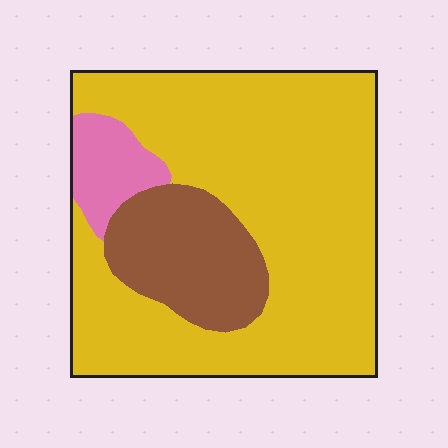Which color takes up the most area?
Yellow, at roughly 75%.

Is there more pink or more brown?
Brown.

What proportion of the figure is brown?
Brown takes up about one sixth (1/6) of the figure.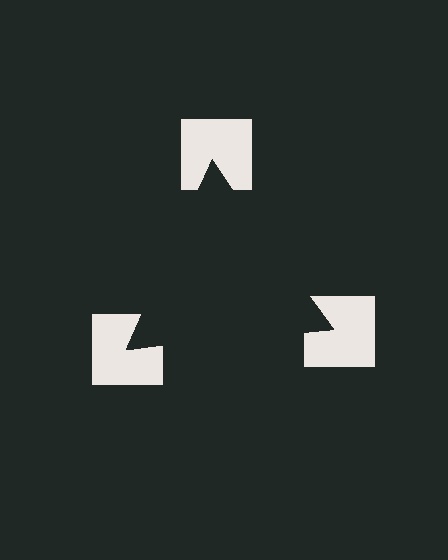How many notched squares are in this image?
There are 3 — one at each vertex of the illusory triangle.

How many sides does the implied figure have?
3 sides.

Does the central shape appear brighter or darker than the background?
It typically appears slightly darker than the background, even though no actual brightness change is drawn.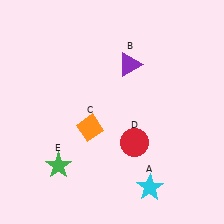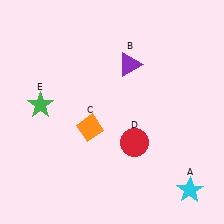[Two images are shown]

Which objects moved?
The objects that moved are: the cyan star (A), the green star (E).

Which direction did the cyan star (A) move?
The cyan star (A) moved right.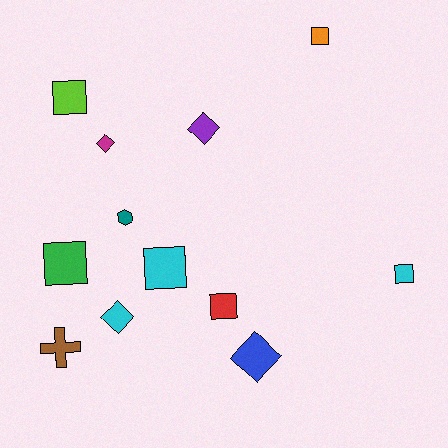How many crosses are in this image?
There is 1 cross.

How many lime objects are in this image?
There is 1 lime object.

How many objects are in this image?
There are 12 objects.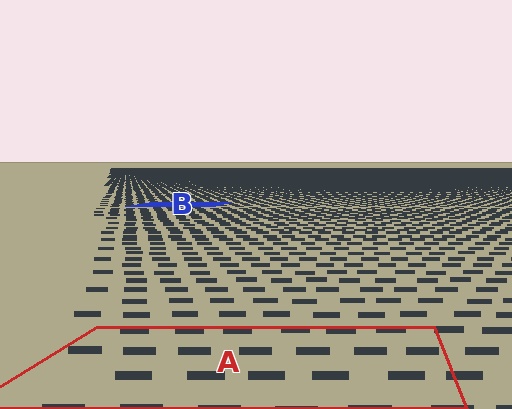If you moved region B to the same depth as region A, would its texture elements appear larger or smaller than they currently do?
They would appear larger. At a closer depth, the same texture elements are projected at a bigger on-screen size.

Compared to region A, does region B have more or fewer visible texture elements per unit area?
Region B has more texture elements per unit area — they are packed more densely because it is farther away.